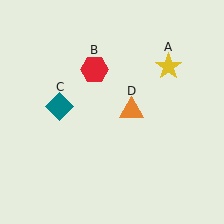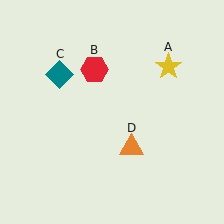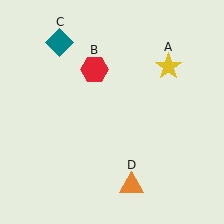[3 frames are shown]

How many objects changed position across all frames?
2 objects changed position: teal diamond (object C), orange triangle (object D).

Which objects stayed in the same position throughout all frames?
Yellow star (object A) and red hexagon (object B) remained stationary.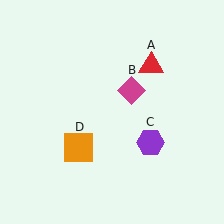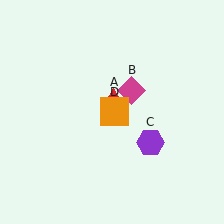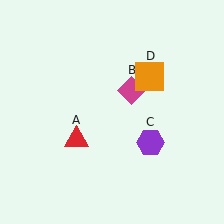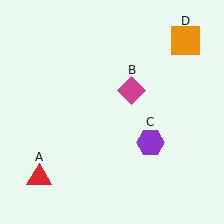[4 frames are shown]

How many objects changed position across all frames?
2 objects changed position: red triangle (object A), orange square (object D).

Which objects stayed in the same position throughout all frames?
Magenta diamond (object B) and purple hexagon (object C) remained stationary.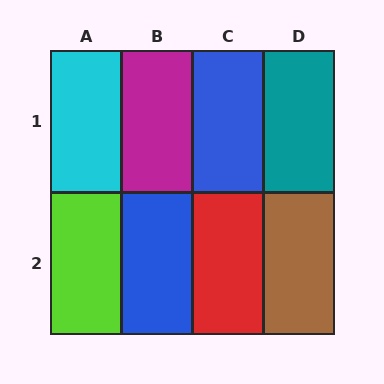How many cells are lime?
1 cell is lime.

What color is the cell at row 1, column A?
Cyan.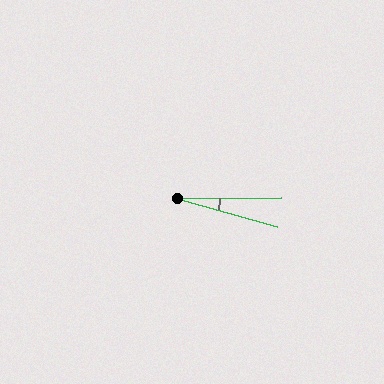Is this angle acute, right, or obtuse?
It is acute.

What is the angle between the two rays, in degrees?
Approximately 16 degrees.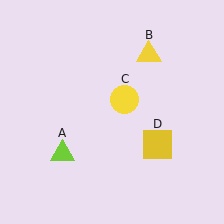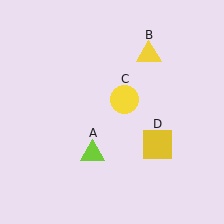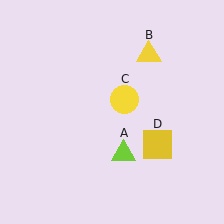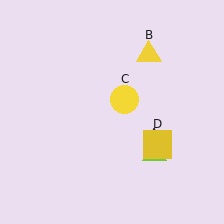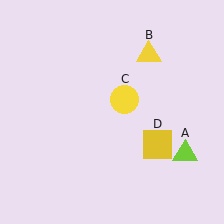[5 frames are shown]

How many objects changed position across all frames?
1 object changed position: lime triangle (object A).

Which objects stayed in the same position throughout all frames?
Yellow triangle (object B) and yellow circle (object C) and yellow square (object D) remained stationary.